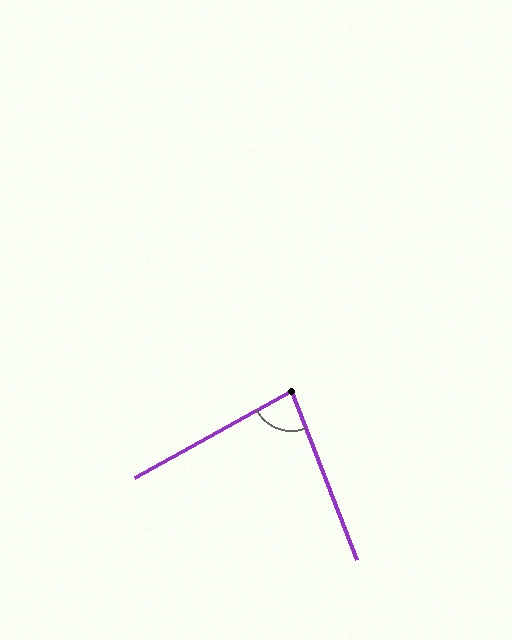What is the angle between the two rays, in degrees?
Approximately 82 degrees.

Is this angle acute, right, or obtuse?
It is acute.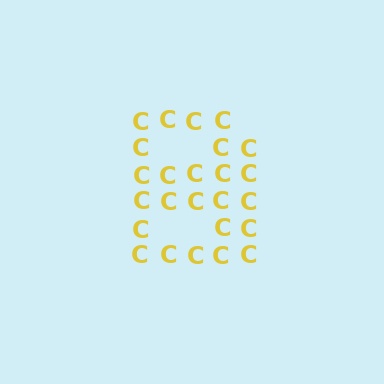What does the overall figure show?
The overall figure shows the letter B.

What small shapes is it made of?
It is made of small letter C's.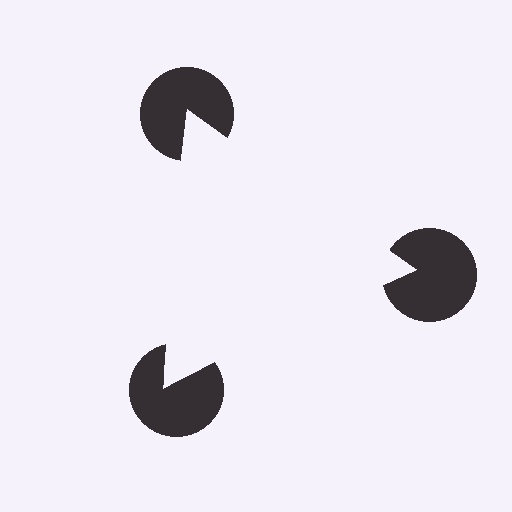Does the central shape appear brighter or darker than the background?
It typically appears slightly brighter than the background, even though no actual brightness change is drawn.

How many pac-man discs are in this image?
There are 3 — one at each vertex of the illusory triangle.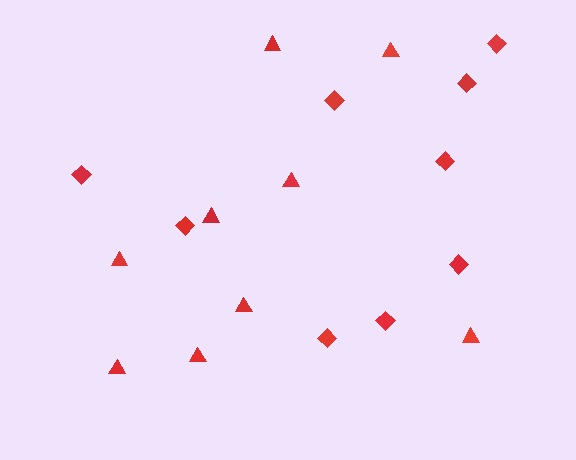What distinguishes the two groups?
There are 2 groups: one group of triangles (9) and one group of diamonds (9).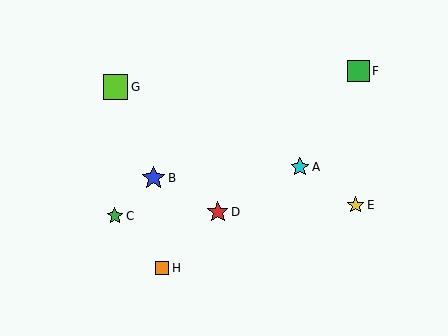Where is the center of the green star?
The center of the green star is at (115, 216).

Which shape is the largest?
The lime square (labeled G) is the largest.